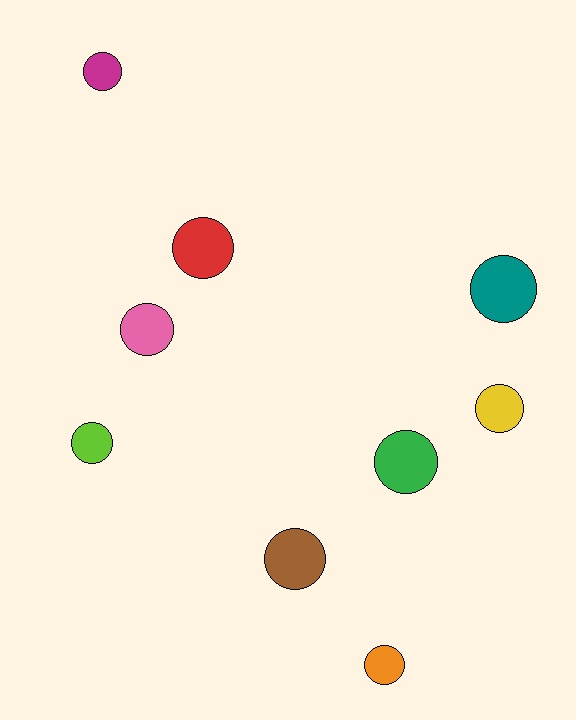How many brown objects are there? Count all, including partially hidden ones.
There is 1 brown object.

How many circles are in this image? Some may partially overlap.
There are 9 circles.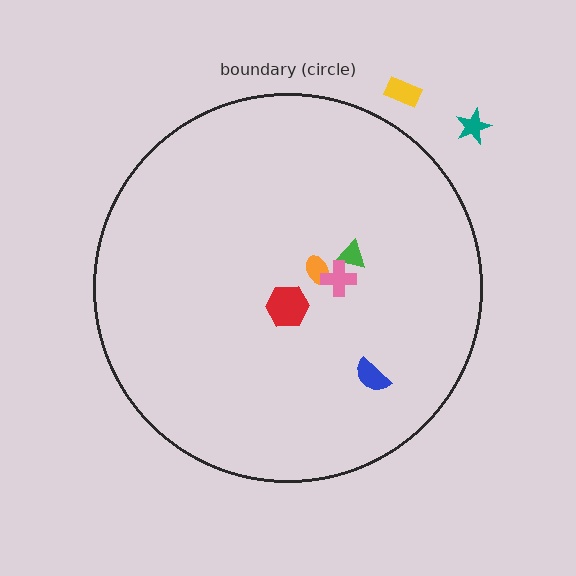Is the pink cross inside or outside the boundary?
Inside.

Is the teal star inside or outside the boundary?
Outside.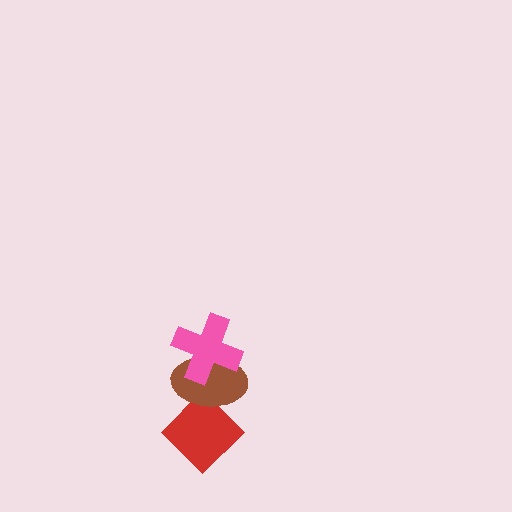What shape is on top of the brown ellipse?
The pink cross is on top of the brown ellipse.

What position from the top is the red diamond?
The red diamond is 3rd from the top.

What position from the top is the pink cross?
The pink cross is 1st from the top.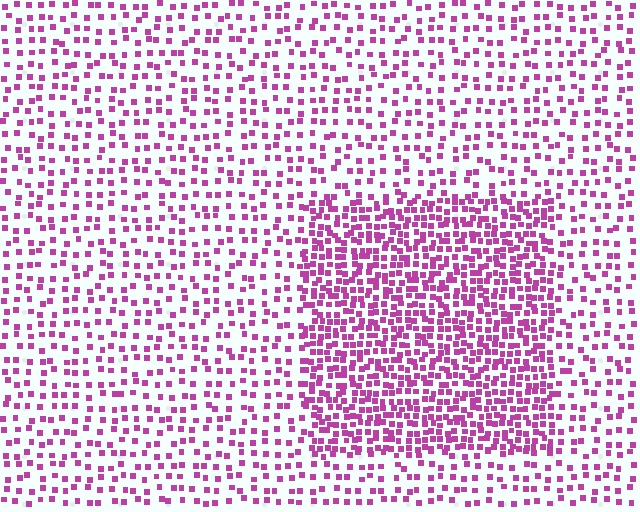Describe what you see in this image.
The image contains small magenta elements arranged at two different densities. A rectangle-shaped region is visible where the elements are more densely packed than the surrounding area.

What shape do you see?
I see a rectangle.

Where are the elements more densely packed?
The elements are more densely packed inside the rectangle boundary.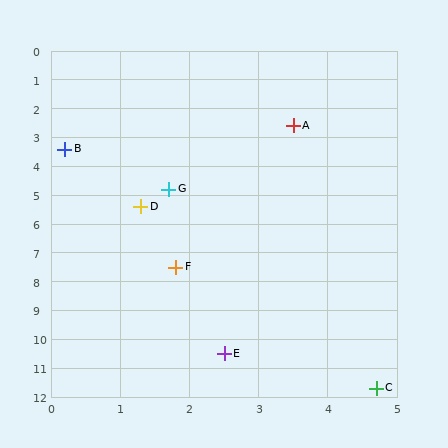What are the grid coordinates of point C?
Point C is at approximately (4.7, 11.7).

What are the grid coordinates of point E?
Point E is at approximately (2.5, 10.5).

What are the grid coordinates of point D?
Point D is at approximately (1.3, 5.4).